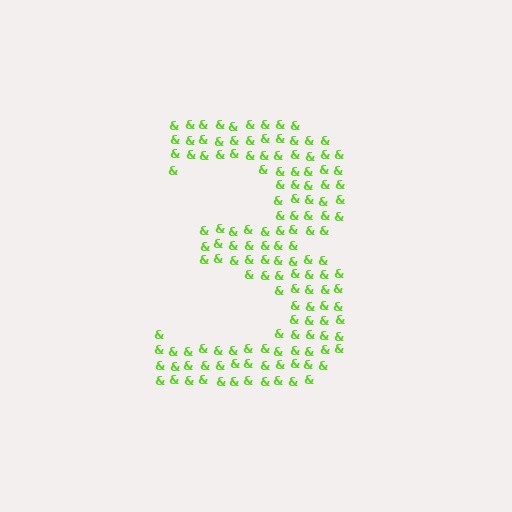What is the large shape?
The large shape is the digit 3.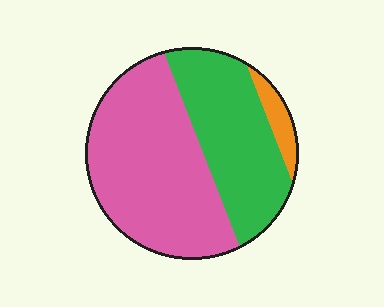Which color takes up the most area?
Pink, at roughly 55%.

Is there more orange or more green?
Green.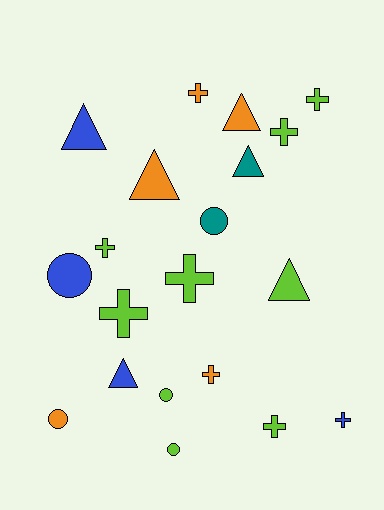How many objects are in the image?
There are 20 objects.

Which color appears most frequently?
Lime, with 9 objects.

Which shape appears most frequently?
Cross, with 9 objects.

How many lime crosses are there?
There are 6 lime crosses.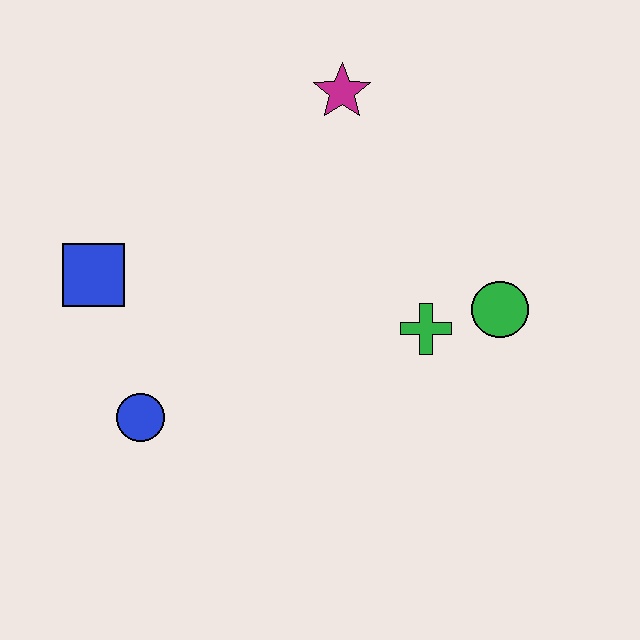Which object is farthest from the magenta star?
The blue circle is farthest from the magenta star.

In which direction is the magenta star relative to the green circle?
The magenta star is above the green circle.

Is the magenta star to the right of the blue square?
Yes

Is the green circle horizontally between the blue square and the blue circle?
No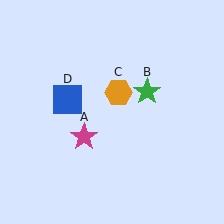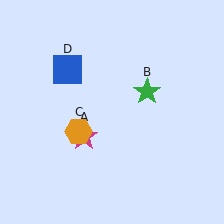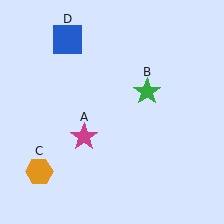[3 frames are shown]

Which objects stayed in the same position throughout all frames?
Magenta star (object A) and green star (object B) remained stationary.